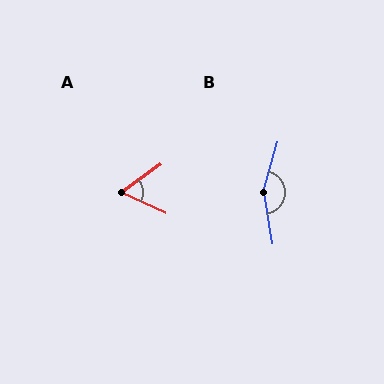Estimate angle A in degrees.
Approximately 61 degrees.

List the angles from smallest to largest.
A (61°), B (155°).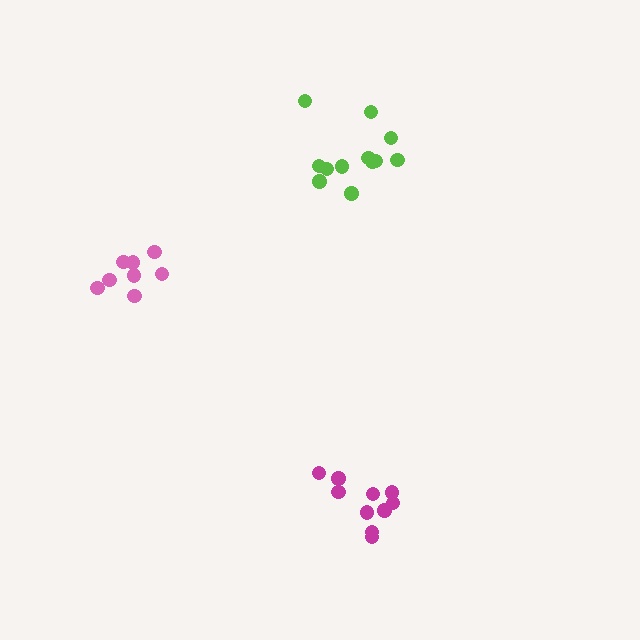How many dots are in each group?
Group 1: 10 dots, Group 2: 8 dots, Group 3: 12 dots (30 total).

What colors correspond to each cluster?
The clusters are colored: magenta, pink, lime.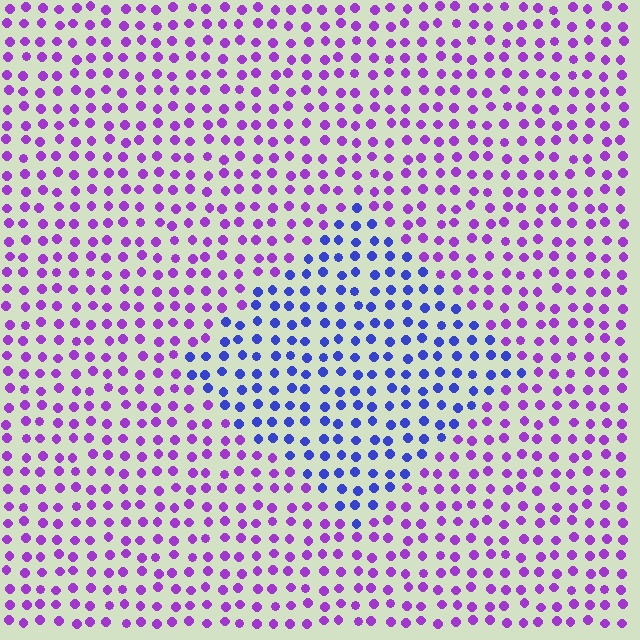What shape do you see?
I see a diamond.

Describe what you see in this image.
The image is filled with small purple elements in a uniform arrangement. A diamond-shaped region is visible where the elements are tinted to a slightly different hue, forming a subtle color boundary.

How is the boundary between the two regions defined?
The boundary is defined purely by a slight shift in hue (about 47 degrees). Spacing, size, and orientation are identical on both sides.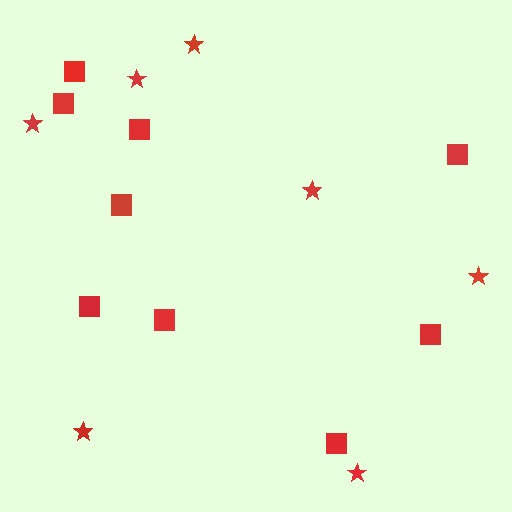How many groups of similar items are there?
There are 2 groups: one group of squares (9) and one group of stars (7).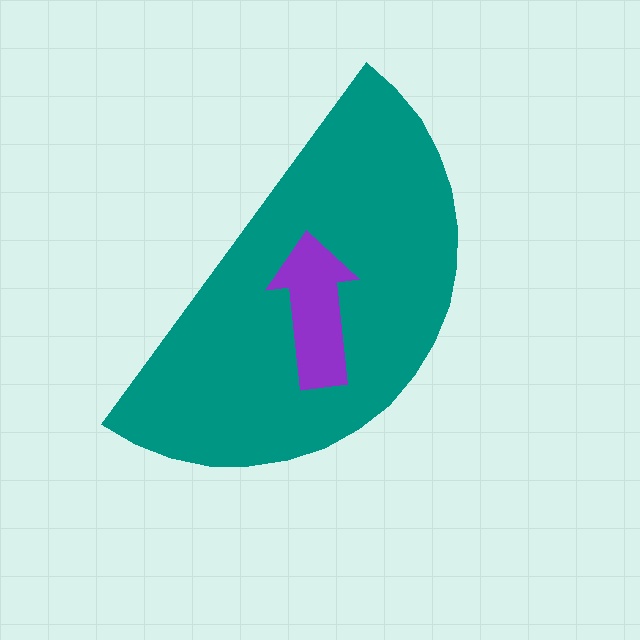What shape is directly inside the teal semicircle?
The purple arrow.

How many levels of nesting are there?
2.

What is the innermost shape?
The purple arrow.